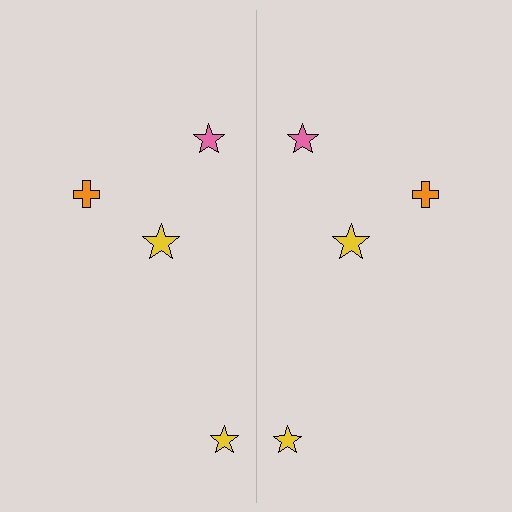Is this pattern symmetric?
Yes, this pattern has bilateral (reflection) symmetry.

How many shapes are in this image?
There are 8 shapes in this image.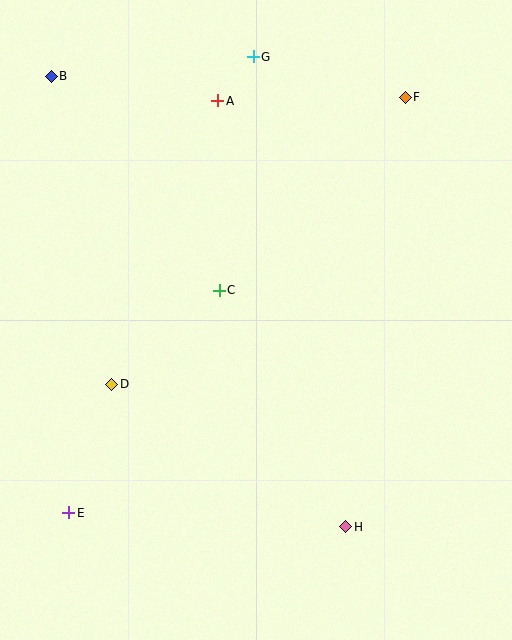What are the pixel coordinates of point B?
Point B is at (51, 76).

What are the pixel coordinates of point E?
Point E is at (69, 513).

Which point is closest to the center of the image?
Point C at (219, 290) is closest to the center.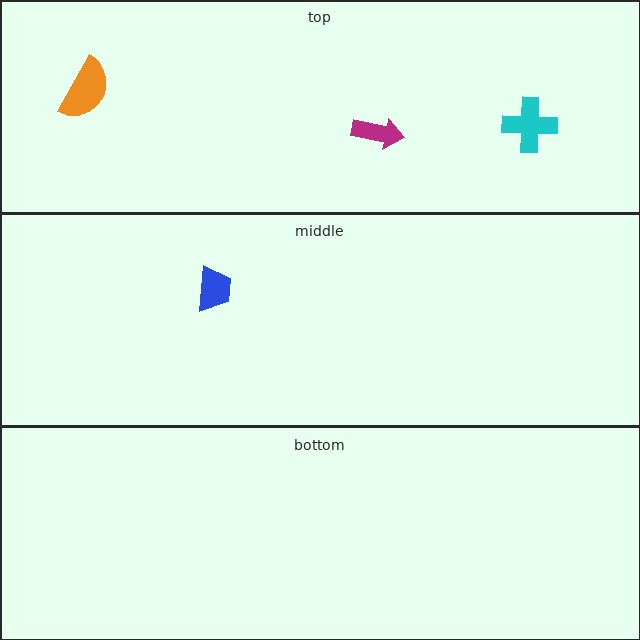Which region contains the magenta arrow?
The top region.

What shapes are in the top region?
The cyan cross, the magenta arrow, the orange semicircle.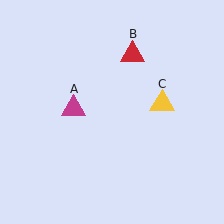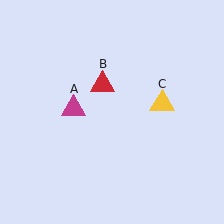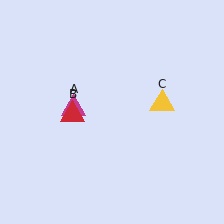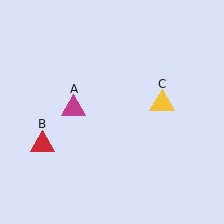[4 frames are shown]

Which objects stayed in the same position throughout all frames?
Magenta triangle (object A) and yellow triangle (object C) remained stationary.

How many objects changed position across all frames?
1 object changed position: red triangle (object B).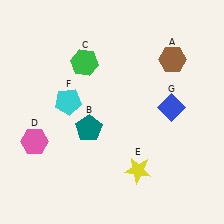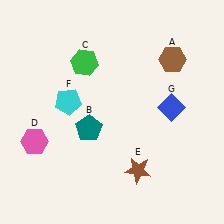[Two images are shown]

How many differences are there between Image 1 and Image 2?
There is 1 difference between the two images.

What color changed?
The star (E) changed from yellow in Image 1 to brown in Image 2.